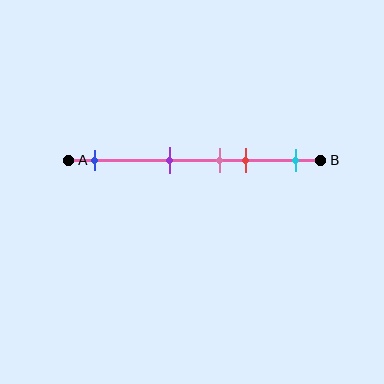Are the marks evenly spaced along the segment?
No, the marks are not evenly spaced.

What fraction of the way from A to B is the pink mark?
The pink mark is approximately 60% (0.6) of the way from A to B.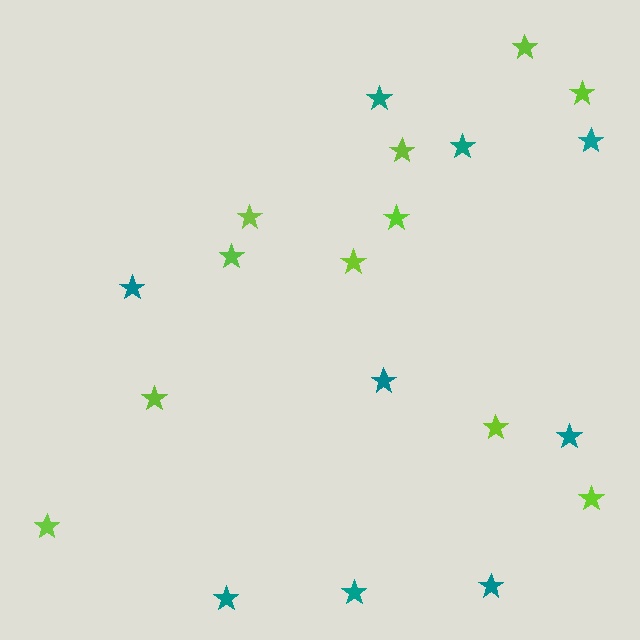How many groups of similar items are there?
There are 2 groups: one group of teal stars (9) and one group of lime stars (11).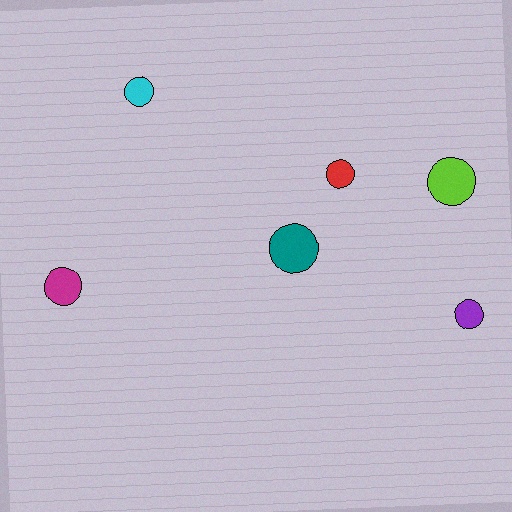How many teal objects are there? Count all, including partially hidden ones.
There is 1 teal object.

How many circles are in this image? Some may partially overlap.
There are 6 circles.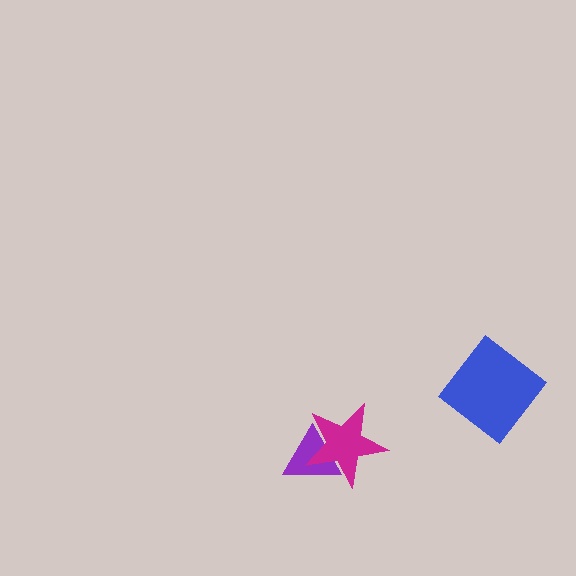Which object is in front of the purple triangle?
The magenta star is in front of the purple triangle.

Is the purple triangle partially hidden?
Yes, it is partially covered by another shape.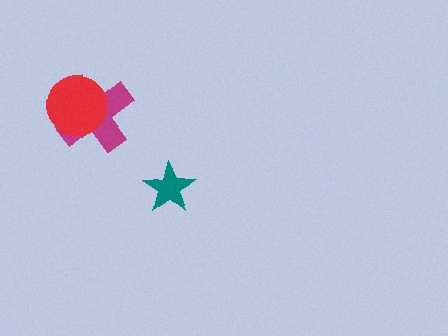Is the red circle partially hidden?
No, no other shape covers it.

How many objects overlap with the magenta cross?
1 object overlaps with the magenta cross.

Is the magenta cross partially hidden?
Yes, it is partially covered by another shape.